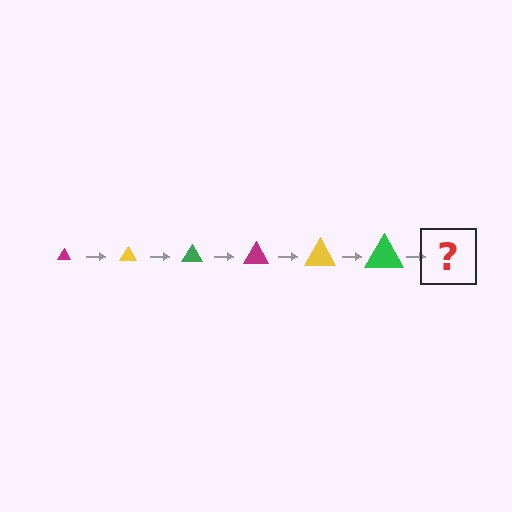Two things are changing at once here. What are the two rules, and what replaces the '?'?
The two rules are that the triangle grows larger each step and the color cycles through magenta, yellow, and green. The '?' should be a magenta triangle, larger than the previous one.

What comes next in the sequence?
The next element should be a magenta triangle, larger than the previous one.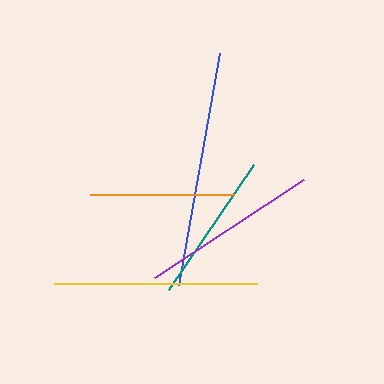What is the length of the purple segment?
The purple segment is approximately 178 pixels long.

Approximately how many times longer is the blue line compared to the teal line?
The blue line is approximately 1.6 times the length of the teal line.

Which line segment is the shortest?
The orange line is the shortest at approximately 144 pixels.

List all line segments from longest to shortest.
From longest to shortest: blue, yellow, purple, teal, orange.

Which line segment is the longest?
The blue line is the longest at approximately 236 pixels.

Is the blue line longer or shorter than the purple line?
The blue line is longer than the purple line.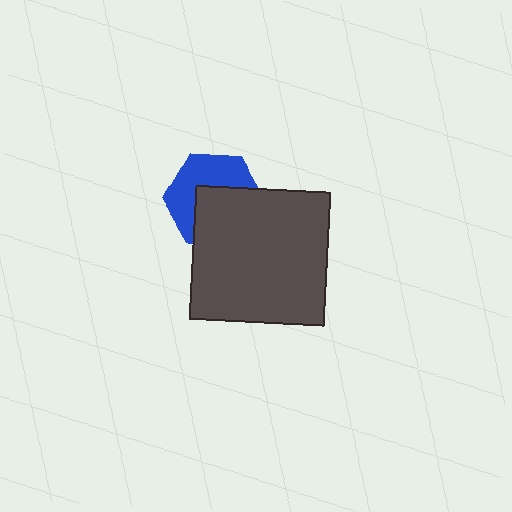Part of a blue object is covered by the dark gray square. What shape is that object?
It is a hexagon.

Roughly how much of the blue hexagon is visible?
About half of it is visible (roughly 48%).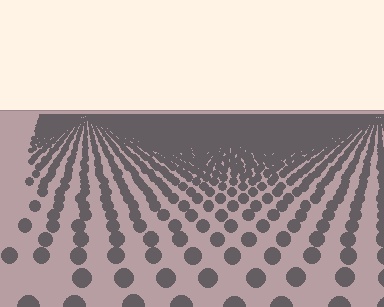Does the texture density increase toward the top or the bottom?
Density increases toward the top.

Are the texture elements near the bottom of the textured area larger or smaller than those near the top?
Larger. Near the bottom, elements are closer to the viewer and appear at a bigger on-screen size.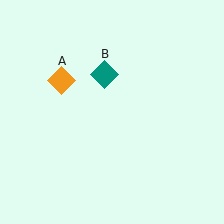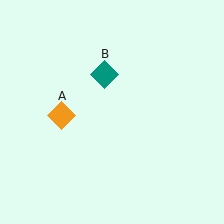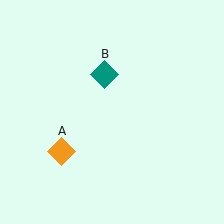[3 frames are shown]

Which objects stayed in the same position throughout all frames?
Teal diamond (object B) remained stationary.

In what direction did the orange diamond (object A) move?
The orange diamond (object A) moved down.